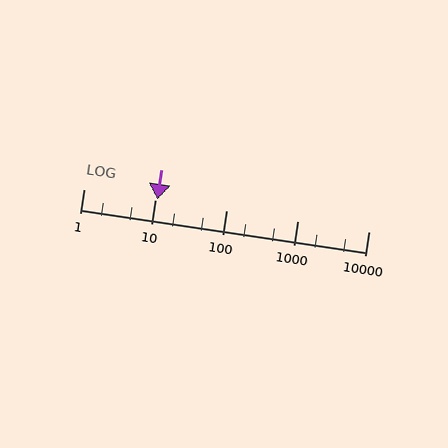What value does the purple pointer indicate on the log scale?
The pointer indicates approximately 11.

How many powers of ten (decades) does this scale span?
The scale spans 4 decades, from 1 to 10000.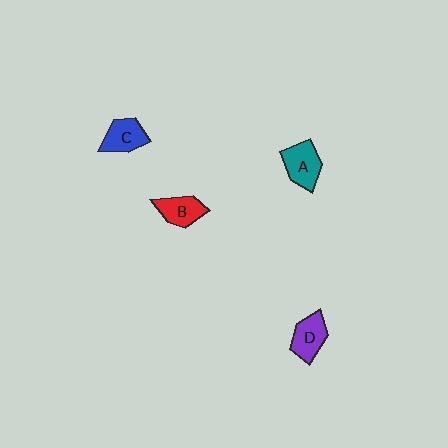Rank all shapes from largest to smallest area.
From largest to smallest: A (teal), D (purple), C (blue), B (red).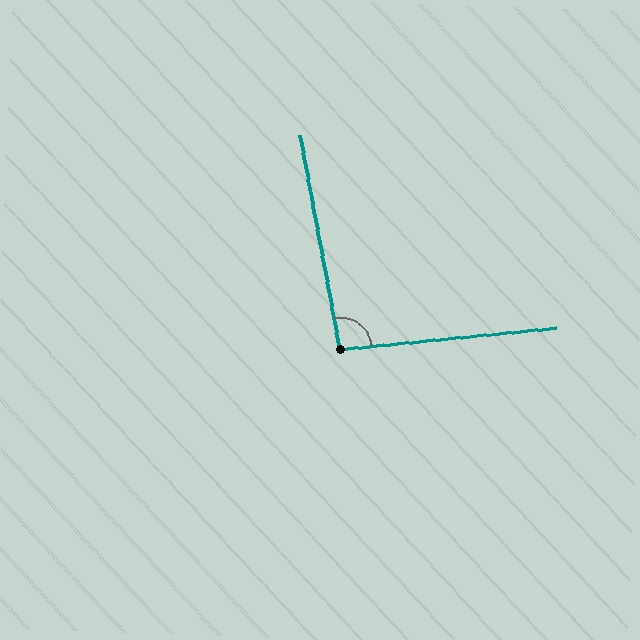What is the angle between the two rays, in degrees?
Approximately 95 degrees.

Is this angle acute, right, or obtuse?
It is approximately a right angle.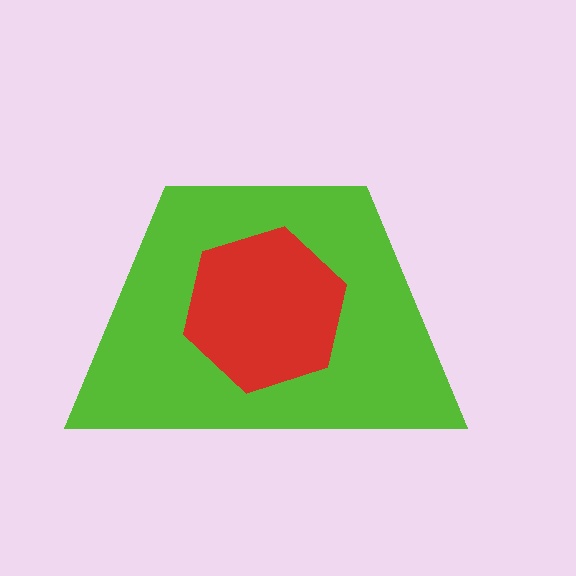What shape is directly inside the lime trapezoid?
The red hexagon.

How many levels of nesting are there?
2.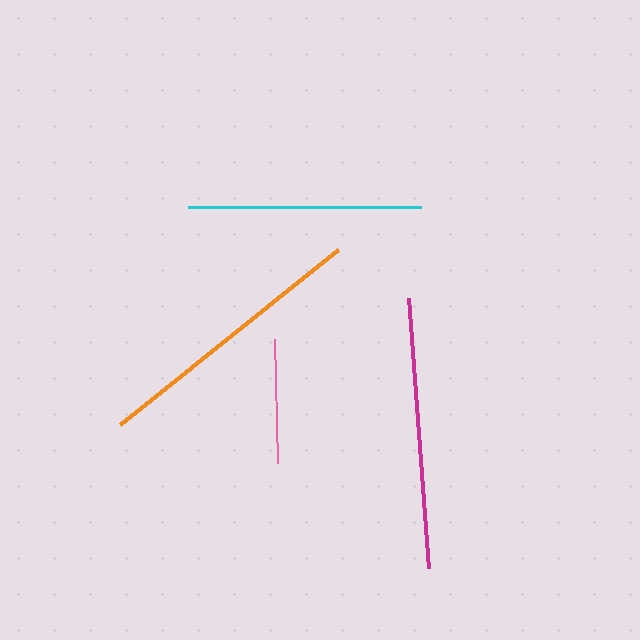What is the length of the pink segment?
The pink segment is approximately 124 pixels long.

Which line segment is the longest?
The orange line is the longest at approximately 280 pixels.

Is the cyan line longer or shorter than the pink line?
The cyan line is longer than the pink line.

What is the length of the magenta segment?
The magenta segment is approximately 270 pixels long.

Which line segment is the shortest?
The pink line is the shortest at approximately 124 pixels.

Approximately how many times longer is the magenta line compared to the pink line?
The magenta line is approximately 2.2 times the length of the pink line.